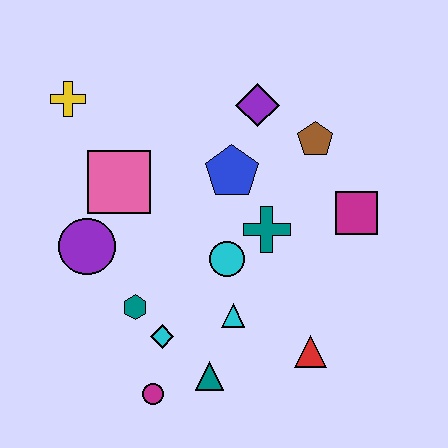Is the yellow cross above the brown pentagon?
Yes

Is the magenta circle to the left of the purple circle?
No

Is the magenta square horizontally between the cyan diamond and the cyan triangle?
No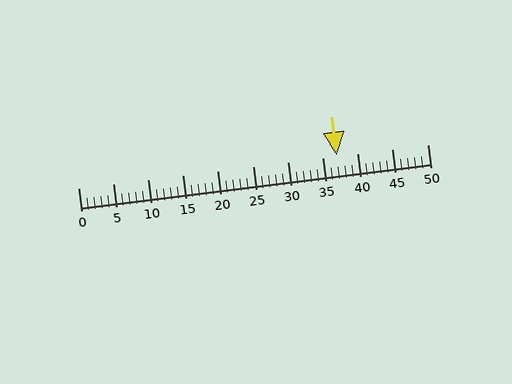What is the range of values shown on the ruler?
The ruler shows values from 0 to 50.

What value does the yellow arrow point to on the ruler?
The yellow arrow points to approximately 37.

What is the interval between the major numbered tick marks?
The major tick marks are spaced 5 units apart.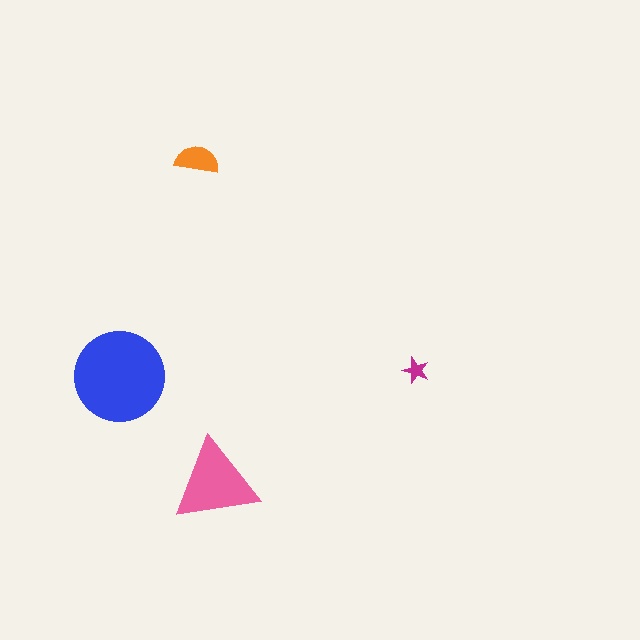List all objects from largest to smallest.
The blue circle, the pink triangle, the orange semicircle, the magenta star.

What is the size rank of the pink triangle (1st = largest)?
2nd.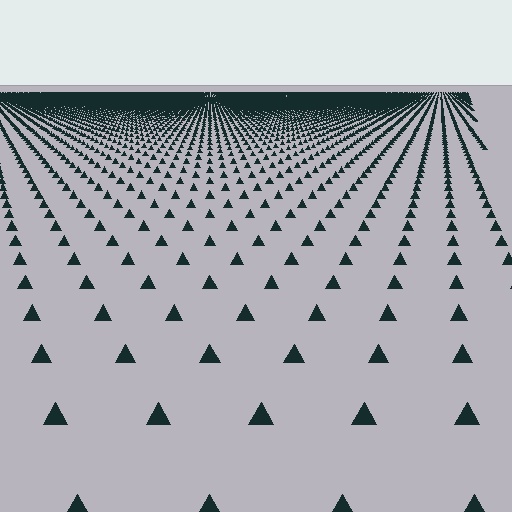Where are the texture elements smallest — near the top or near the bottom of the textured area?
Near the top.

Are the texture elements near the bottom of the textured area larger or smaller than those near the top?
Larger. Near the bottom, elements are closer to the viewer and appear at a bigger on-screen size.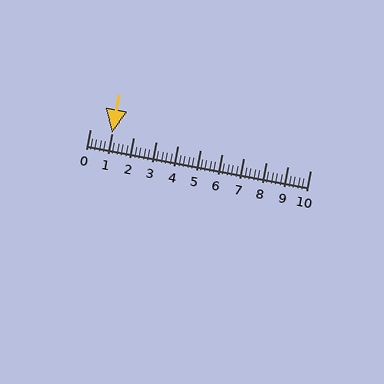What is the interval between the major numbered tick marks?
The major tick marks are spaced 1 units apart.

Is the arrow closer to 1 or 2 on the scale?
The arrow is closer to 1.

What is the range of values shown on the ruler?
The ruler shows values from 0 to 10.